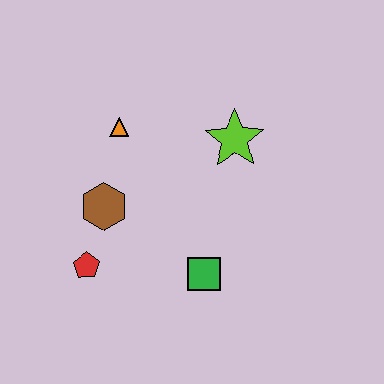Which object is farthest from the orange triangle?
The green square is farthest from the orange triangle.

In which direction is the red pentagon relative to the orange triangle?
The red pentagon is below the orange triangle.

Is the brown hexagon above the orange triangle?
No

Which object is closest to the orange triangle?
The brown hexagon is closest to the orange triangle.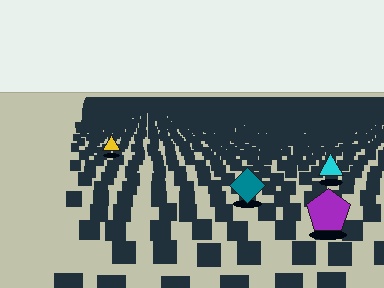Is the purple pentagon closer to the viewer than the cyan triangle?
Yes. The purple pentagon is closer — you can tell from the texture gradient: the ground texture is coarser near it.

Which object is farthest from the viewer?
The yellow triangle is farthest from the viewer. It appears smaller and the ground texture around it is denser.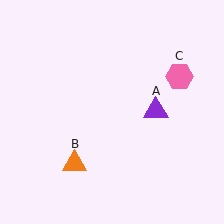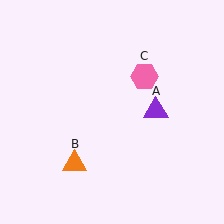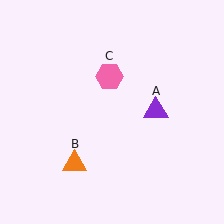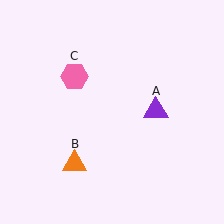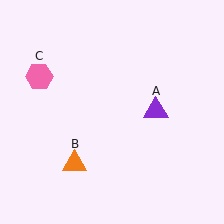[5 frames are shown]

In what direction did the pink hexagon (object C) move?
The pink hexagon (object C) moved left.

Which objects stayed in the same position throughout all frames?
Purple triangle (object A) and orange triangle (object B) remained stationary.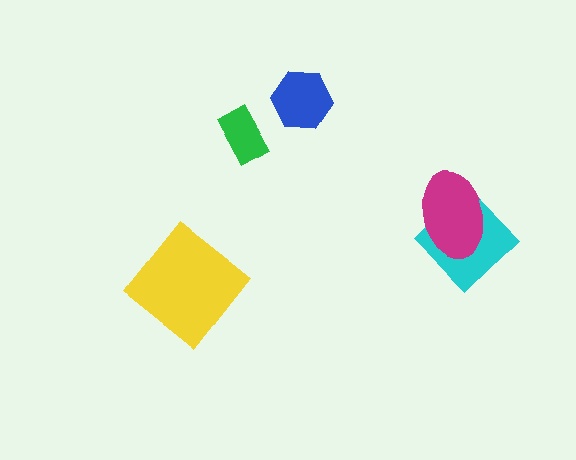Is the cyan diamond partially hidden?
Yes, it is partially covered by another shape.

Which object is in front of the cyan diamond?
The magenta ellipse is in front of the cyan diamond.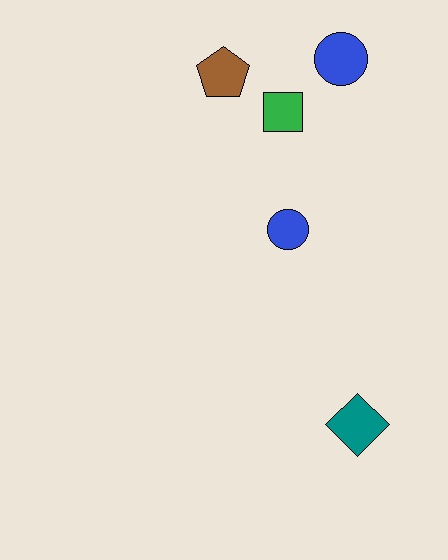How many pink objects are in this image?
There are no pink objects.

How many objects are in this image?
There are 5 objects.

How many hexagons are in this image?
There are no hexagons.